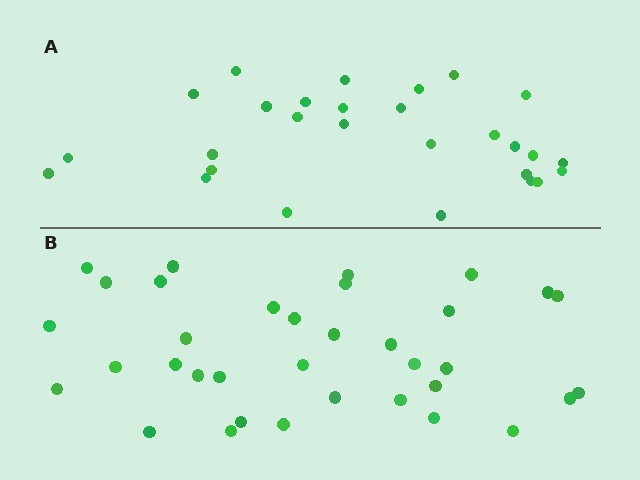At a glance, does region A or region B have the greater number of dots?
Region B (the bottom region) has more dots.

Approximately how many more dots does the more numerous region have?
Region B has roughly 8 or so more dots than region A.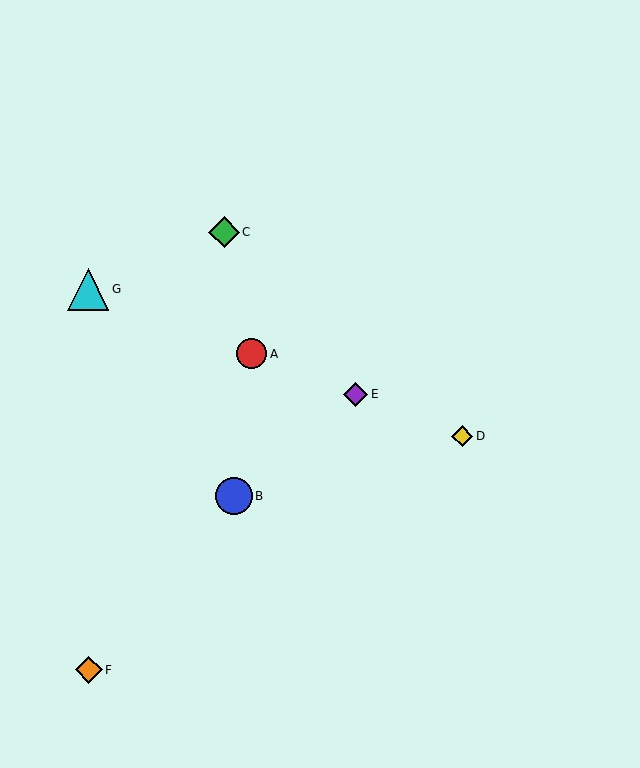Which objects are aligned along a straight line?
Objects A, D, E, G are aligned along a straight line.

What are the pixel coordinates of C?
Object C is at (224, 232).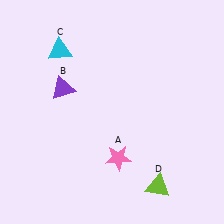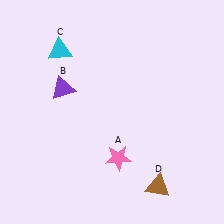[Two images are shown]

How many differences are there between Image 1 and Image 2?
There is 1 difference between the two images.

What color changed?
The triangle (D) changed from lime in Image 1 to brown in Image 2.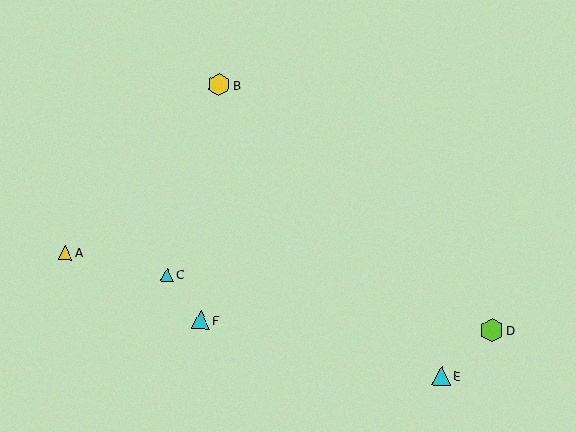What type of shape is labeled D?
Shape D is a lime hexagon.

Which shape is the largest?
The lime hexagon (labeled D) is the largest.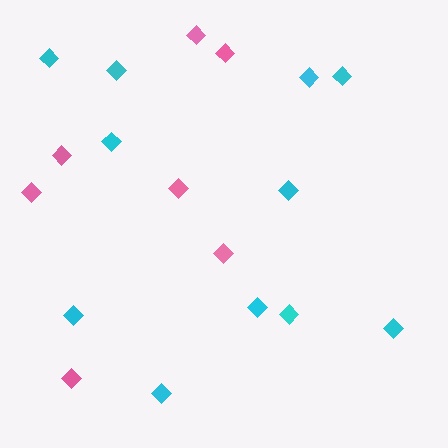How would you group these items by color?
There are 2 groups: one group of cyan diamonds (11) and one group of pink diamonds (7).